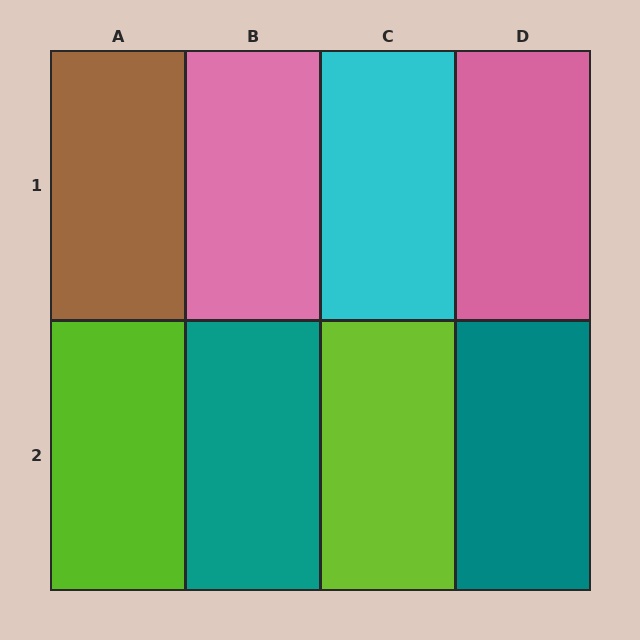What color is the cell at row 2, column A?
Lime.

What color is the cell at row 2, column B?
Teal.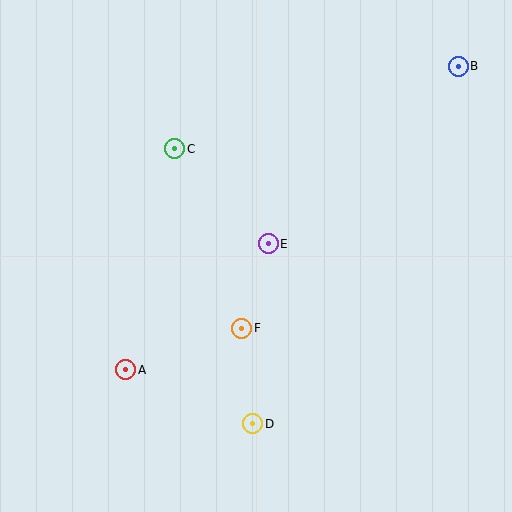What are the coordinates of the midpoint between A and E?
The midpoint between A and E is at (197, 307).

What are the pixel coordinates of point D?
Point D is at (253, 424).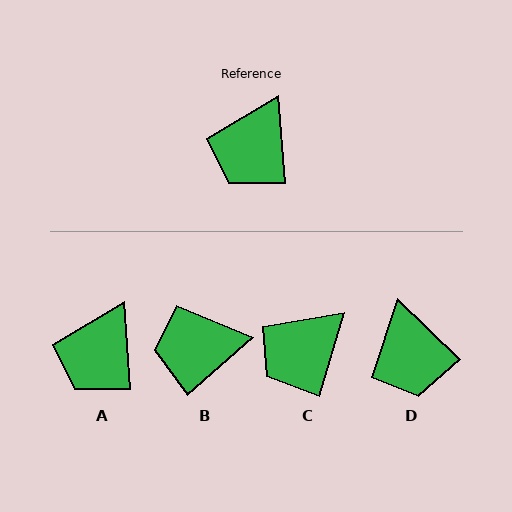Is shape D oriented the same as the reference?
No, it is off by about 41 degrees.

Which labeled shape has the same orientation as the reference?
A.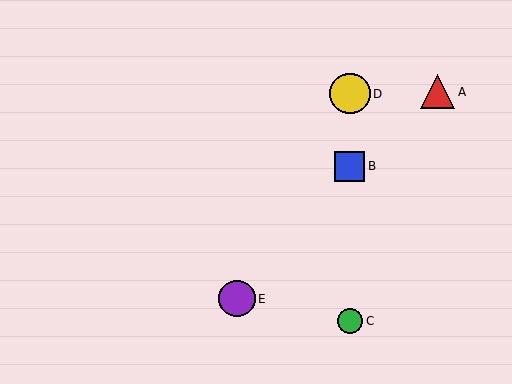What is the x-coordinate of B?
Object B is at x≈350.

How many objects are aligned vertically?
3 objects (B, C, D) are aligned vertically.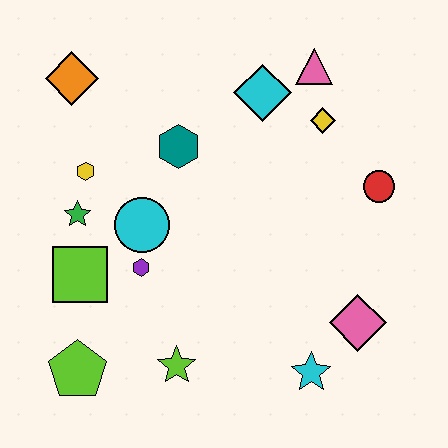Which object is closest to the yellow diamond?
The pink triangle is closest to the yellow diamond.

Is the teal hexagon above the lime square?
Yes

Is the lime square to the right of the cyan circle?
No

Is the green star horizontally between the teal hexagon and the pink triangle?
No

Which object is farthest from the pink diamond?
The orange diamond is farthest from the pink diamond.